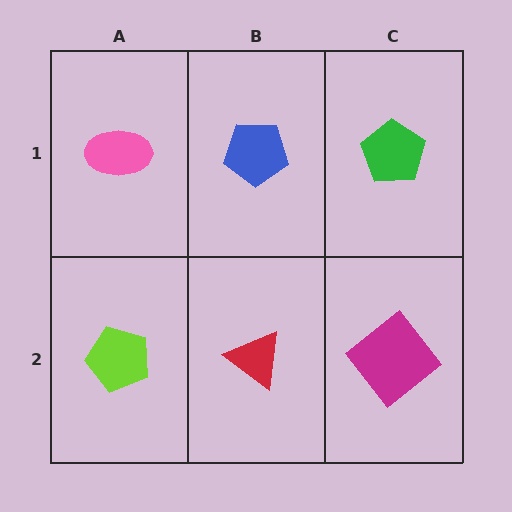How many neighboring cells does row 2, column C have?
2.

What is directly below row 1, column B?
A red triangle.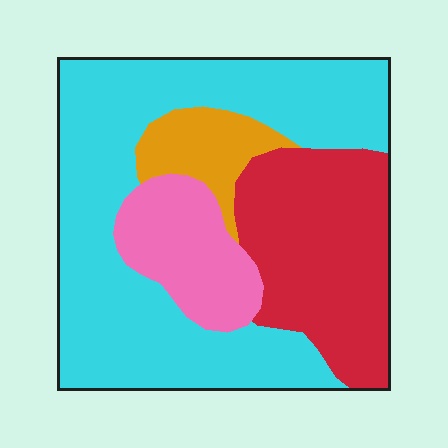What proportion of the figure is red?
Red takes up between a quarter and a half of the figure.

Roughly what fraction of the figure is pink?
Pink takes up about one eighth (1/8) of the figure.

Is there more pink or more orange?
Pink.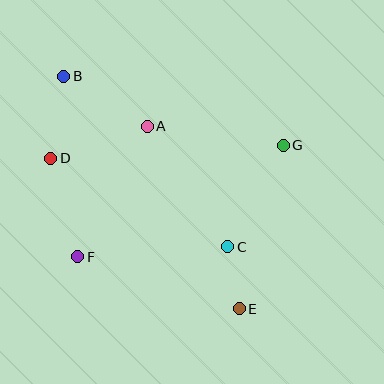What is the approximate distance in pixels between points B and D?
The distance between B and D is approximately 83 pixels.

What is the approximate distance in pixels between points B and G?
The distance between B and G is approximately 230 pixels.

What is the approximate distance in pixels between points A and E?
The distance between A and E is approximately 204 pixels.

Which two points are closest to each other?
Points C and E are closest to each other.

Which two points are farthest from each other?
Points B and E are farthest from each other.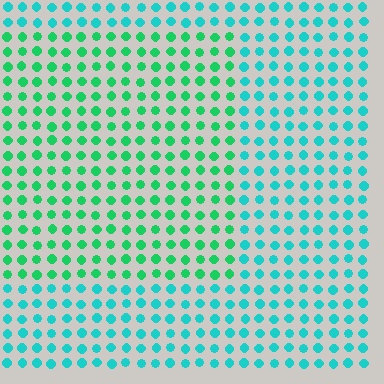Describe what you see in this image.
The image is filled with small cyan elements in a uniform arrangement. A rectangle-shaped region is visible where the elements are tinted to a slightly different hue, forming a subtle color boundary.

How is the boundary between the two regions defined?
The boundary is defined purely by a slight shift in hue (about 34 degrees). Spacing, size, and orientation are identical on both sides.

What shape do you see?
I see a rectangle.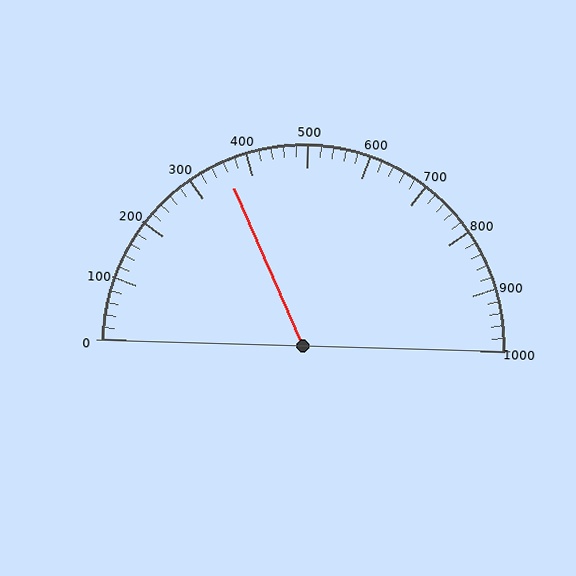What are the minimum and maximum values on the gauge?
The gauge ranges from 0 to 1000.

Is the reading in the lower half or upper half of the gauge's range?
The reading is in the lower half of the range (0 to 1000).